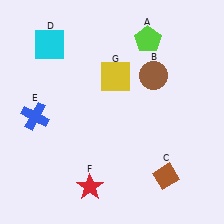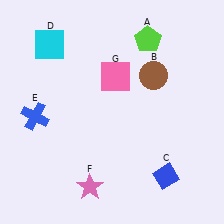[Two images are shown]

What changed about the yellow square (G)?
In Image 1, G is yellow. In Image 2, it changed to pink.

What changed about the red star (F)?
In Image 1, F is red. In Image 2, it changed to pink.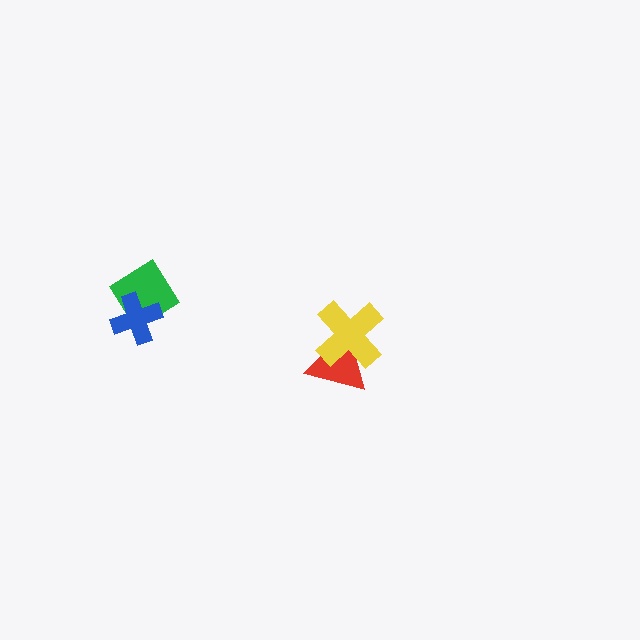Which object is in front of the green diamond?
The blue cross is in front of the green diamond.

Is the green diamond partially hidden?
Yes, it is partially covered by another shape.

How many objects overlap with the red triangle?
1 object overlaps with the red triangle.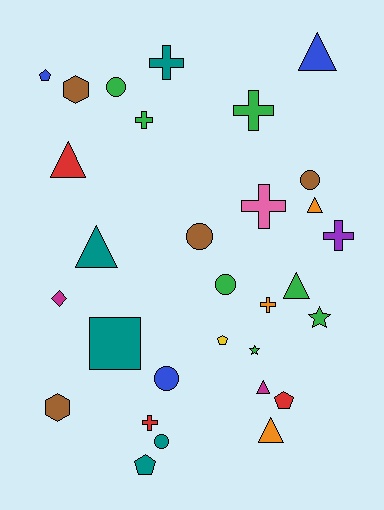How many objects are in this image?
There are 30 objects.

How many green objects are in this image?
There are 7 green objects.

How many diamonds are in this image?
There is 1 diamond.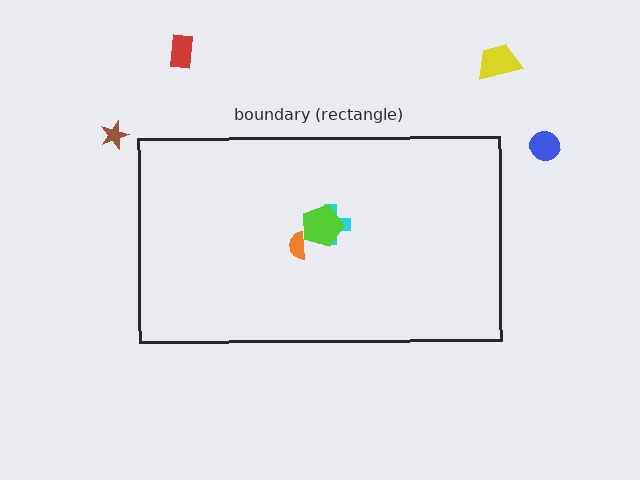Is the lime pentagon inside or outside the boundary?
Inside.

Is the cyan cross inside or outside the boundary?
Inside.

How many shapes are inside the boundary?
3 inside, 4 outside.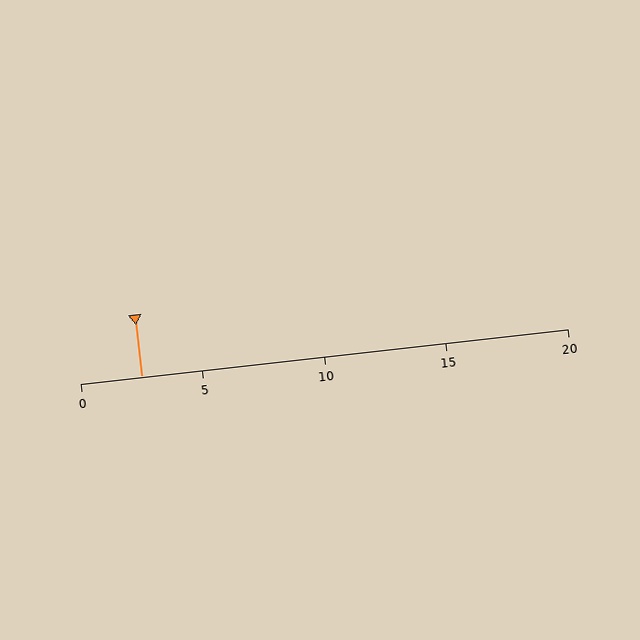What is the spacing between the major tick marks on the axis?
The major ticks are spaced 5 apart.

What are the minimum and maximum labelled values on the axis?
The axis runs from 0 to 20.